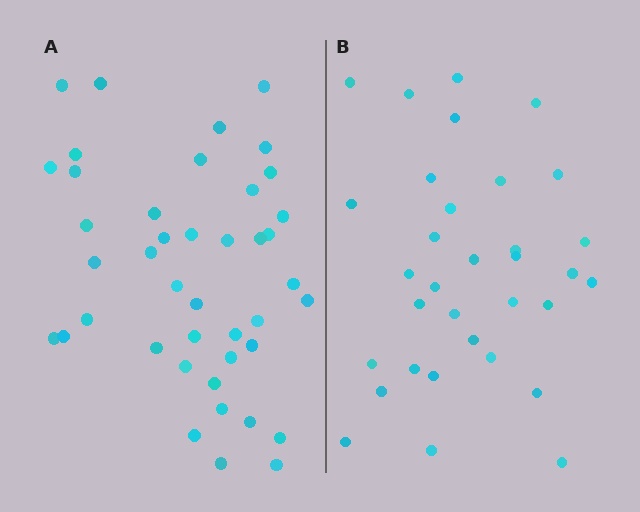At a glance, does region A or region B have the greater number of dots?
Region A (the left region) has more dots.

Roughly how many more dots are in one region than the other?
Region A has roughly 8 or so more dots than region B.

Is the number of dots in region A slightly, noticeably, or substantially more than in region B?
Region A has noticeably more, but not dramatically so. The ratio is roughly 1.3 to 1.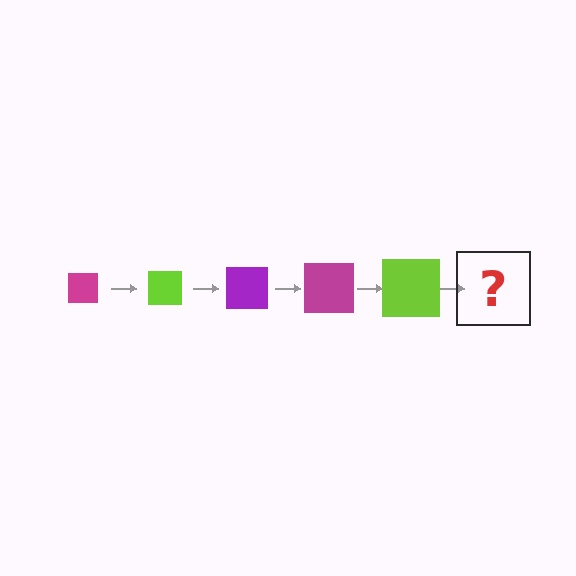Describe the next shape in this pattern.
It should be a purple square, larger than the previous one.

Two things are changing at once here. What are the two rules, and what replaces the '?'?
The two rules are that the square grows larger each step and the color cycles through magenta, lime, and purple. The '?' should be a purple square, larger than the previous one.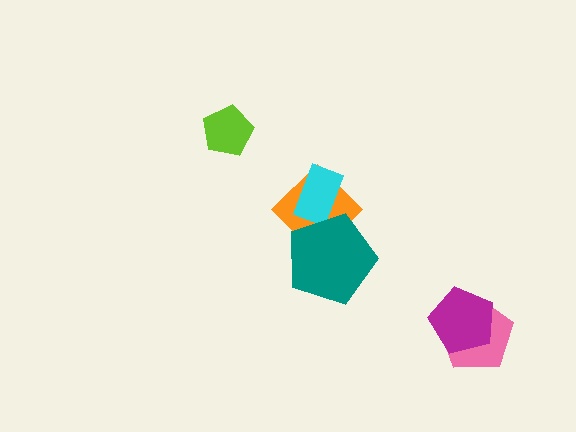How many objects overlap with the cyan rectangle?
2 objects overlap with the cyan rectangle.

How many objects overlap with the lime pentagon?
0 objects overlap with the lime pentagon.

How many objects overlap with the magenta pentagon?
1 object overlaps with the magenta pentagon.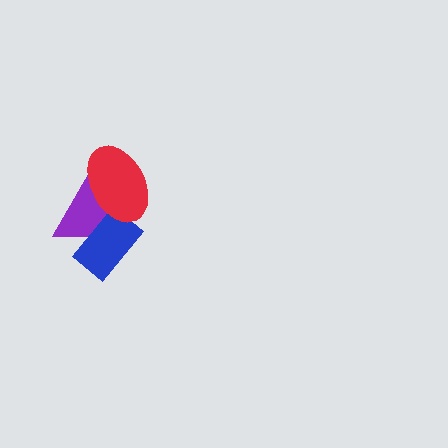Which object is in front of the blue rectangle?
The red ellipse is in front of the blue rectangle.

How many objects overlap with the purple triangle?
2 objects overlap with the purple triangle.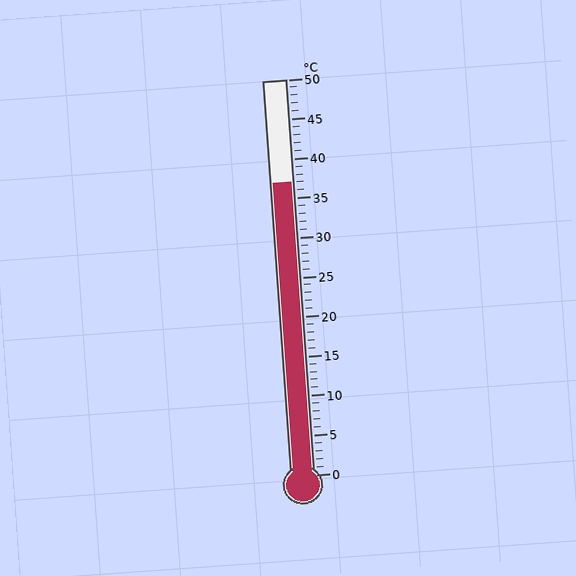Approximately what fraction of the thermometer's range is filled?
The thermometer is filled to approximately 75% of its range.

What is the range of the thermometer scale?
The thermometer scale ranges from 0°C to 50°C.